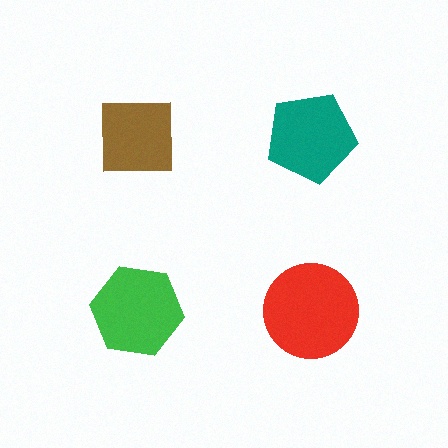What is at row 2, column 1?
A green hexagon.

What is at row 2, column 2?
A red circle.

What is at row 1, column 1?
A brown square.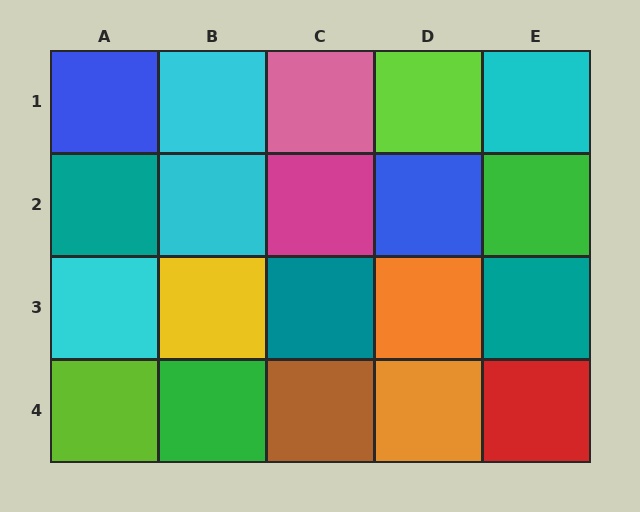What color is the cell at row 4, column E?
Red.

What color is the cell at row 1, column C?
Pink.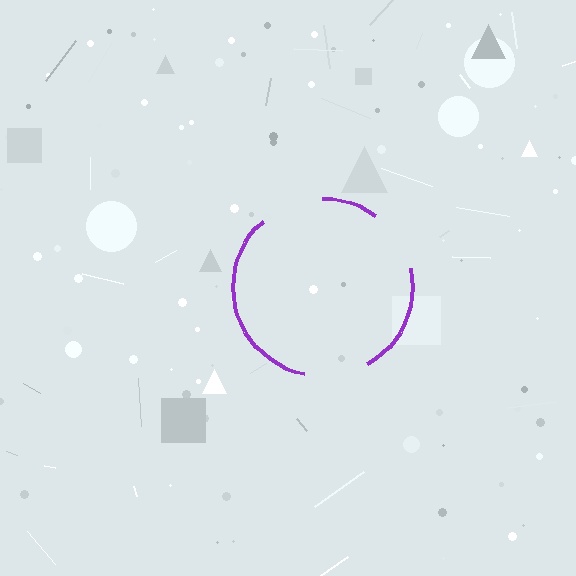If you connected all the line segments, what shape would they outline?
They would outline a circle.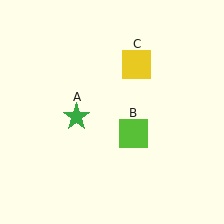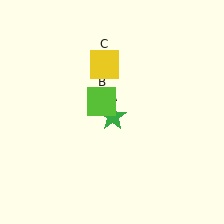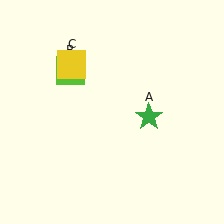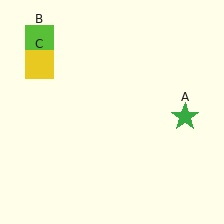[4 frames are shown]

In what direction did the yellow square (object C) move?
The yellow square (object C) moved left.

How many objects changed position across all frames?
3 objects changed position: green star (object A), lime square (object B), yellow square (object C).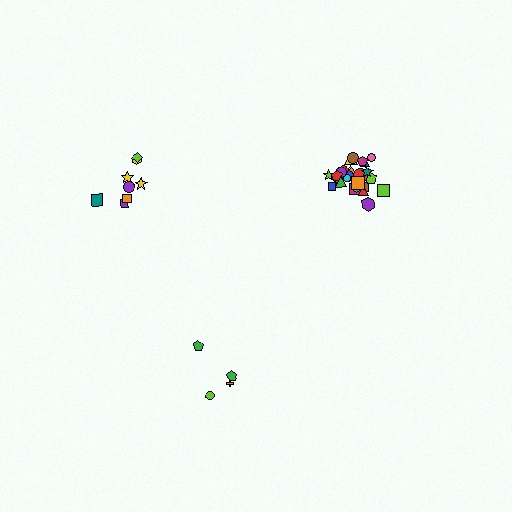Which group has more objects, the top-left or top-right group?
The top-right group.